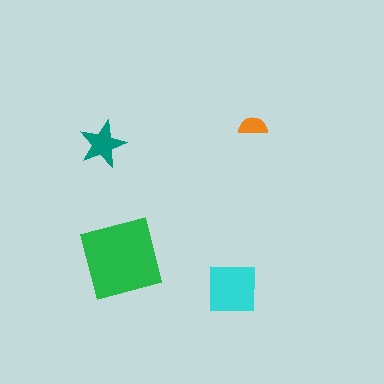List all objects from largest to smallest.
The green square, the cyan square, the teal star, the orange semicircle.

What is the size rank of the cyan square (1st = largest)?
2nd.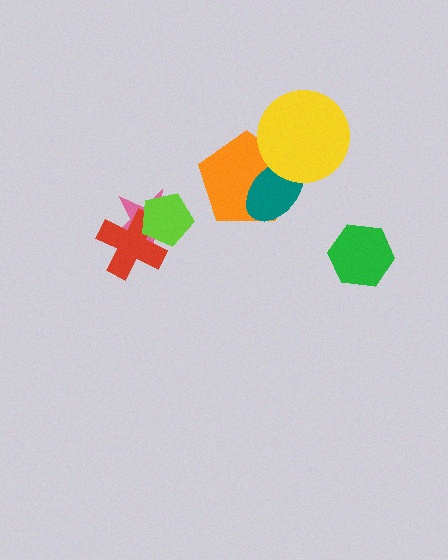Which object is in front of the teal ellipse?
The yellow circle is in front of the teal ellipse.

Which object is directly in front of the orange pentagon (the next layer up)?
The teal ellipse is directly in front of the orange pentagon.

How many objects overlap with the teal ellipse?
2 objects overlap with the teal ellipse.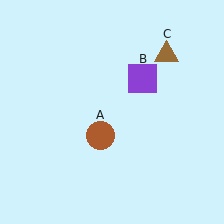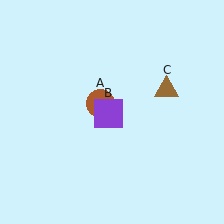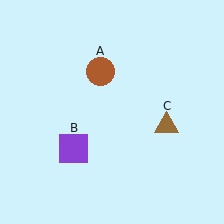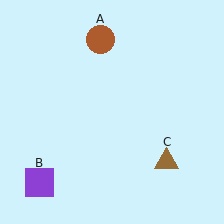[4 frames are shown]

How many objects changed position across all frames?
3 objects changed position: brown circle (object A), purple square (object B), brown triangle (object C).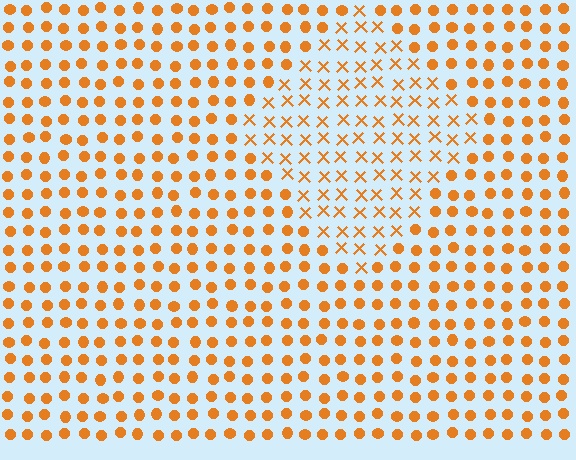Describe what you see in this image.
The image is filled with small orange elements arranged in a uniform grid. A diamond-shaped region contains X marks, while the surrounding area contains circles. The boundary is defined purely by the change in element shape.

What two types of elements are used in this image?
The image uses X marks inside the diamond region and circles outside it.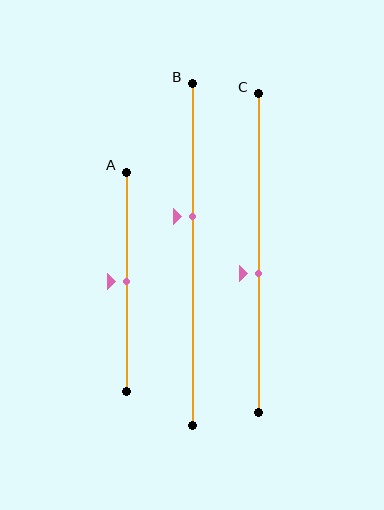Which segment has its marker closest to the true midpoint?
Segment A has its marker closest to the true midpoint.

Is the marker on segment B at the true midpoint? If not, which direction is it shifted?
No, the marker on segment B is shifted upward by about 11% of the segment length.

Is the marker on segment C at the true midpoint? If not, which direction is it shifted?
No, the marker on segment C is shifted downward by about 6% of the segment length.